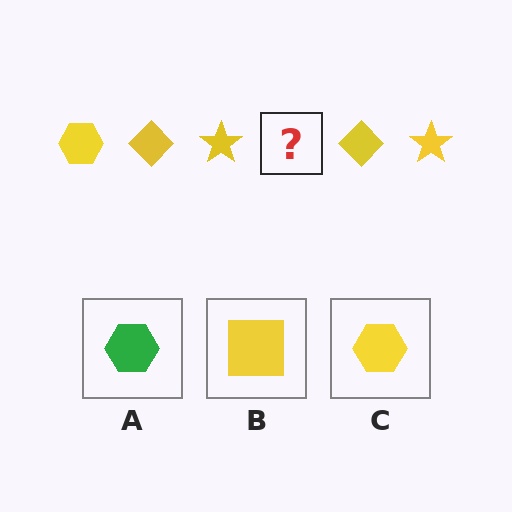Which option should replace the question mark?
Option C.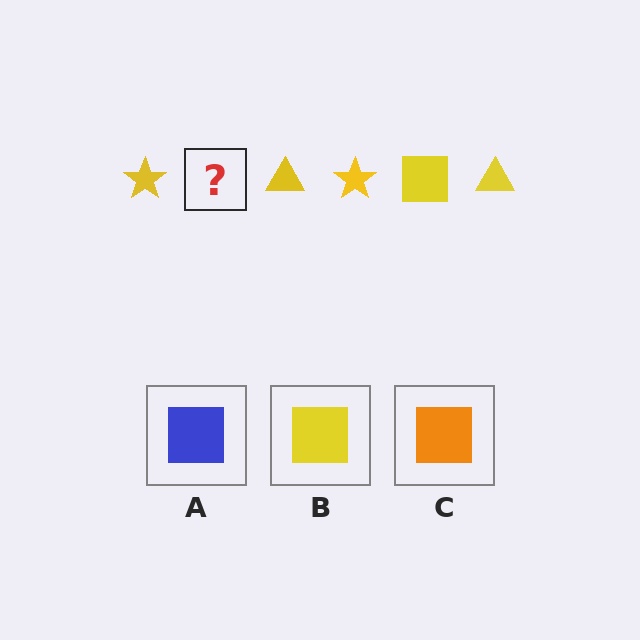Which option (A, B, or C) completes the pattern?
B.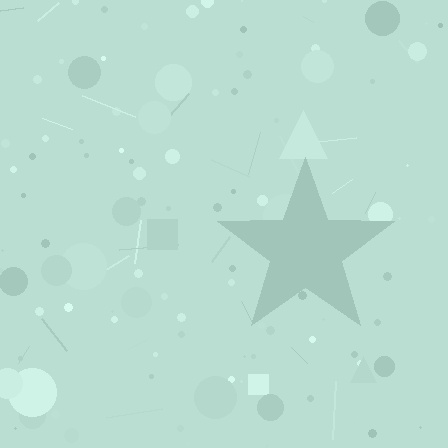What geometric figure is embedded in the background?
A star is embedded in the background.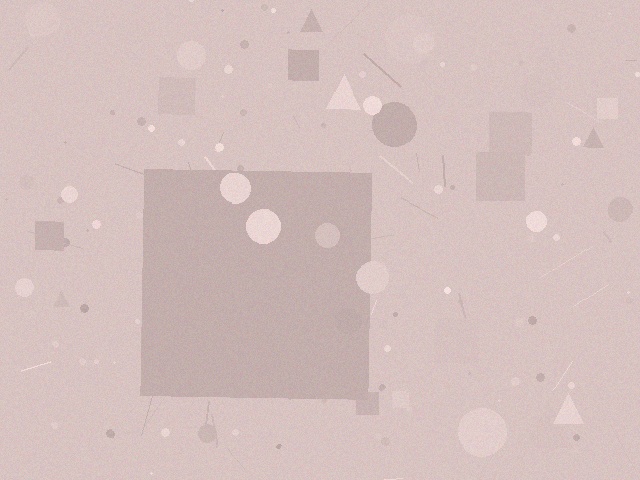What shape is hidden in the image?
A square is hidden in the image.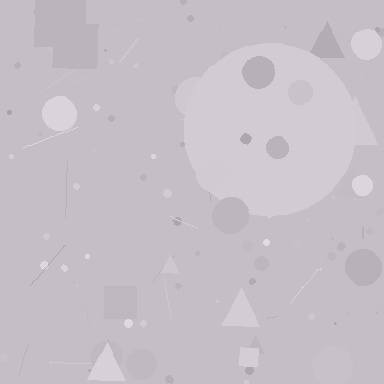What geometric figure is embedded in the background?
A circle is embedded in the background.